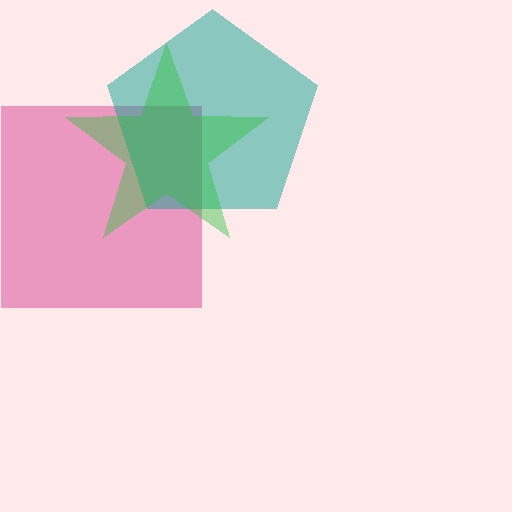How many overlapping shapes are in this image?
There are 3 overlapping shapes in the image.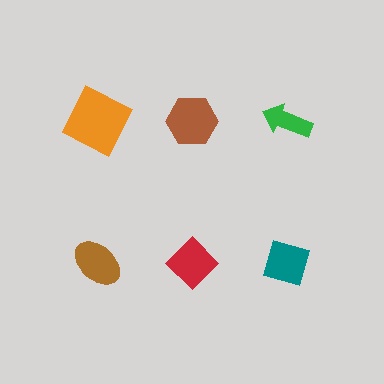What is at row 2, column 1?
A brown ellipse.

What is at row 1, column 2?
A brown hexagon.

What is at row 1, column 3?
A green arrow.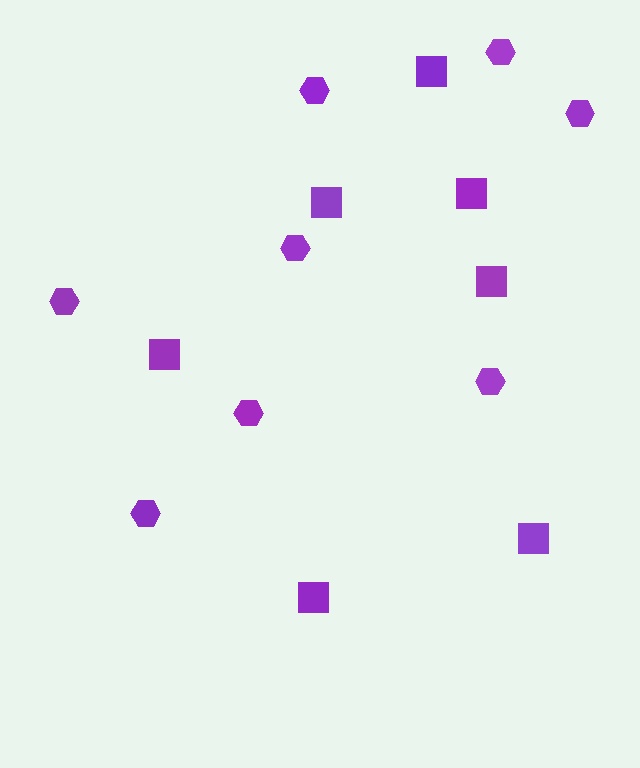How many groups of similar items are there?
There are 2 groups: one group of squares (7) and one group of hexagons (8).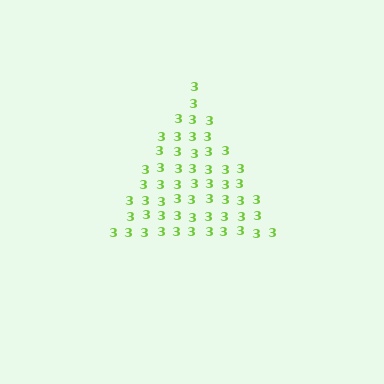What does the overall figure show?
The overall figure shows a triangle.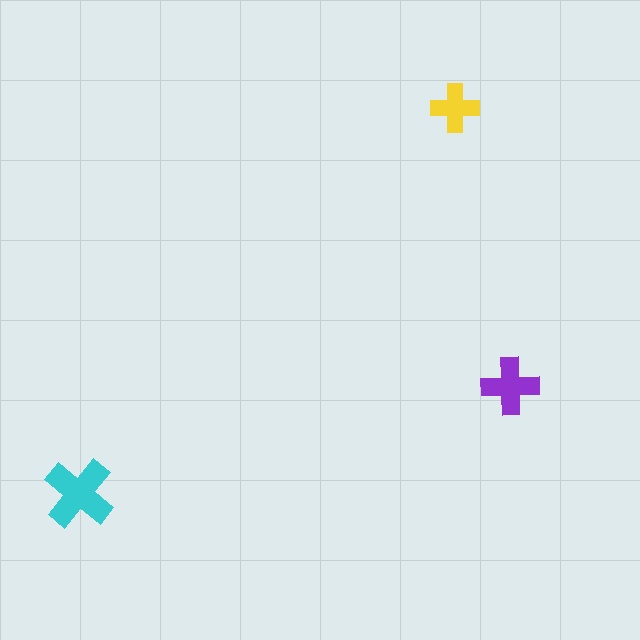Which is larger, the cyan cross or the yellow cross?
The cyan one.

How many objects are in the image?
There are 3 objects in the image.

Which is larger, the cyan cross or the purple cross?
The cyan one.